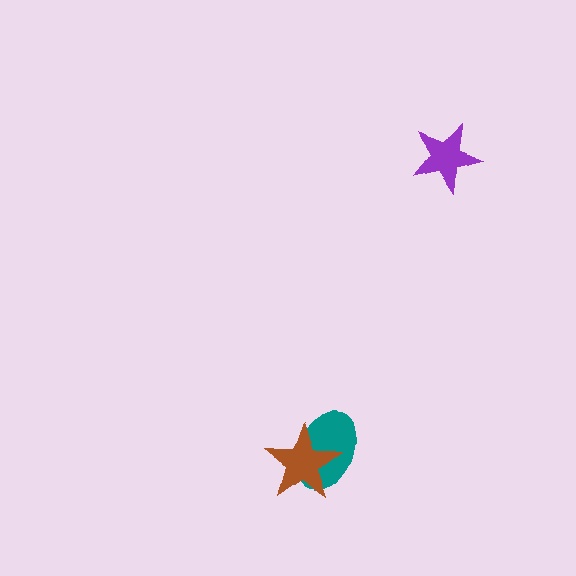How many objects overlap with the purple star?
0 objects overlap with the purple star.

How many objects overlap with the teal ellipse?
1 object overlaps with the teal ellipse.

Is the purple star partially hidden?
No, no other shape covers it.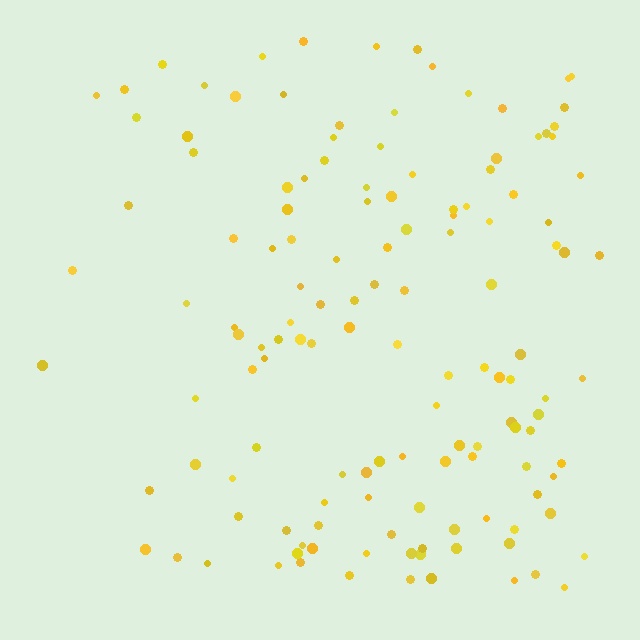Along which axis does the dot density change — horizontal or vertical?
Horizontal.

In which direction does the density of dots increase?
From left to right, with the right side densest.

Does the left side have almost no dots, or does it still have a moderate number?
Still a moderate number, just noticeably fewer than the right.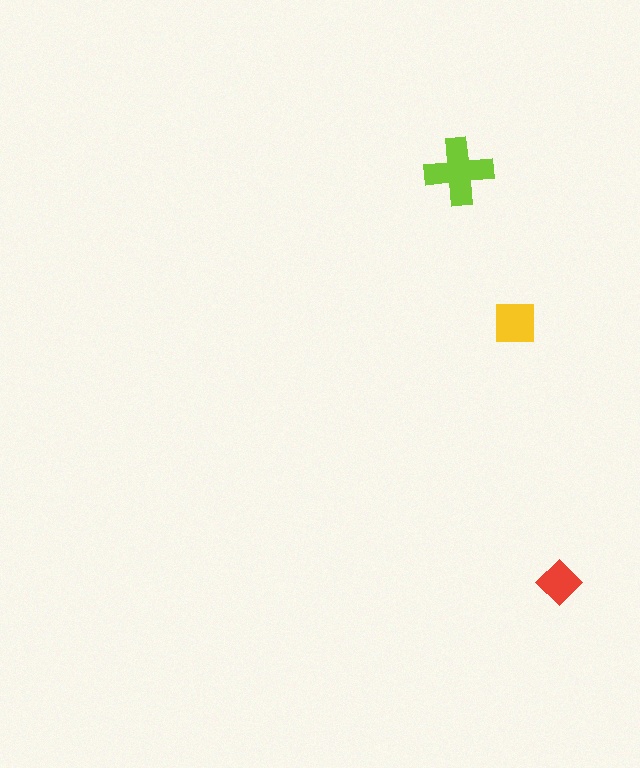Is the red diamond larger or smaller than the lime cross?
Smaller.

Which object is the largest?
The lime cross.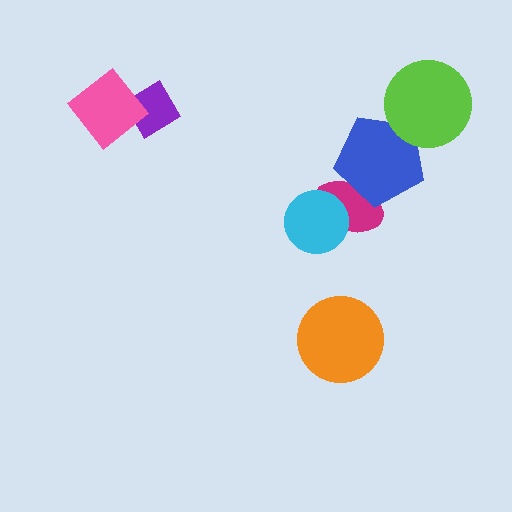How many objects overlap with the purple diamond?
1 object overlaps with the purple diamond.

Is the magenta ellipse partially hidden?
Yes, it is partially covered by another shape.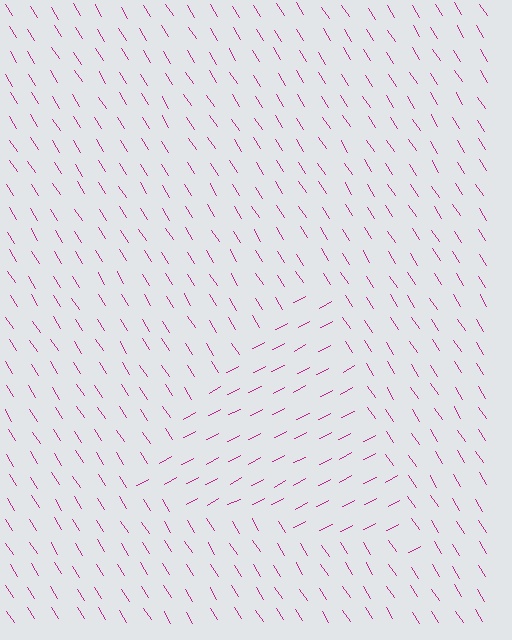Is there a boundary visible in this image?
Yes, there is a texture boundary formed by a change in line orientation.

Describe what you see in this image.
The image is filled with small magenta line segments. A triangle region in the image has lines oriented differently from the surrounding lines, creating a visible texture boundary.